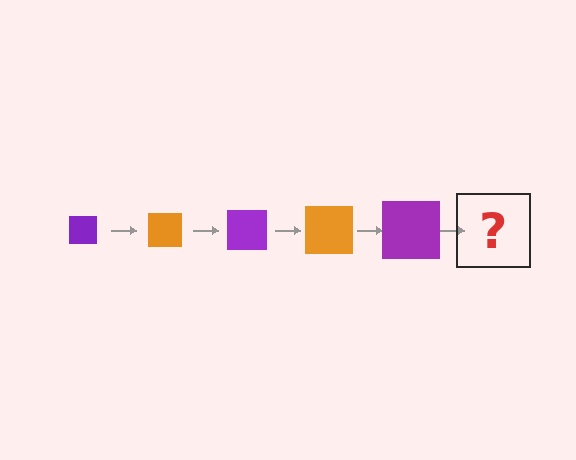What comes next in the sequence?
The next element should be an orange square, larger than the previous one.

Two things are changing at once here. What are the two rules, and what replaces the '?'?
The two rules are that the square grows larger each step and the color cycles through purple and orange. The '?' should be an orange square, larger than the previous one.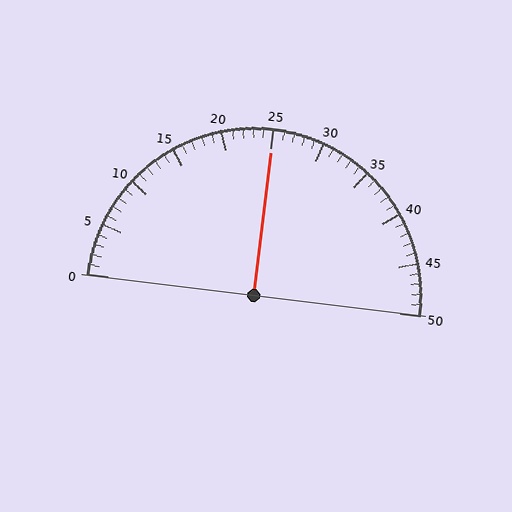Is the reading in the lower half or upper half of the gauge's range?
The reading is in the upper half of the range (0 to 50).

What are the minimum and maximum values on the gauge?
The gauge ranges from 0 to 50.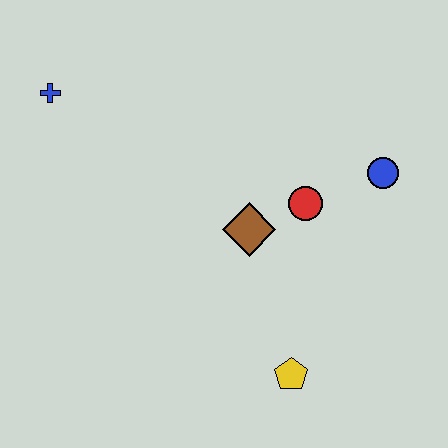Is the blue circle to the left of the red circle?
No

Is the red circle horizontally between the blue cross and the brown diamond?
No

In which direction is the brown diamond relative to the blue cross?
The brown diamond is to the right of the blue cross.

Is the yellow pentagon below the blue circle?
Yes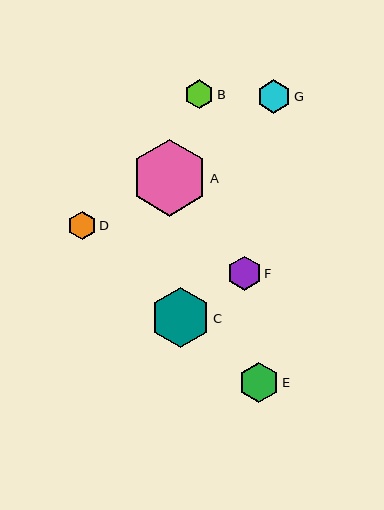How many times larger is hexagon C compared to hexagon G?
Hexagon C is approximately 1.8 times the size of hexagon G.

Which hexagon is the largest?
Hexagon A is the largest with a size of approximately 76 pixels.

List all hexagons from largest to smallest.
From largest to smallest: A, C, E, F, G, B, D.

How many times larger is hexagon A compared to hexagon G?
Hexagon A is approximately 2.3 times the size of hexagon G.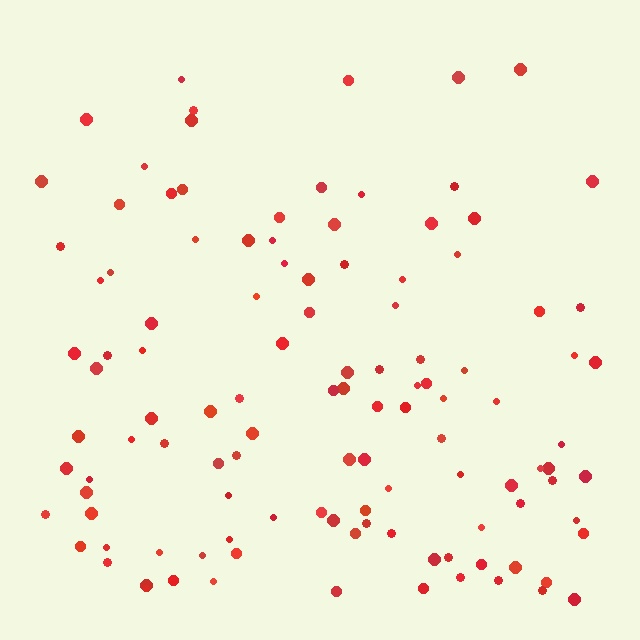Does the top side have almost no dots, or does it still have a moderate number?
Still a moderate number, just noticeably fewer than the bottom.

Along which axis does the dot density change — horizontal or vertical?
Vertical.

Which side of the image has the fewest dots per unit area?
The top.